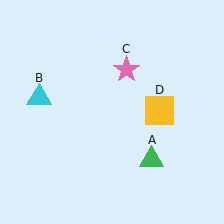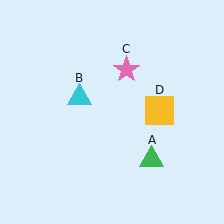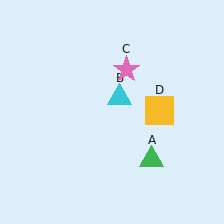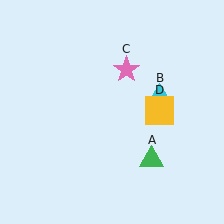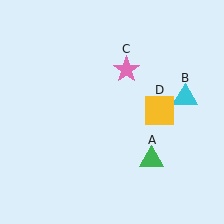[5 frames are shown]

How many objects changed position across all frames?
1 object changed position: cyan triangle (object B).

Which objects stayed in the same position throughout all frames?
Green triangle (object A) and pink star (object C) and yellow square (object D) remained stationary.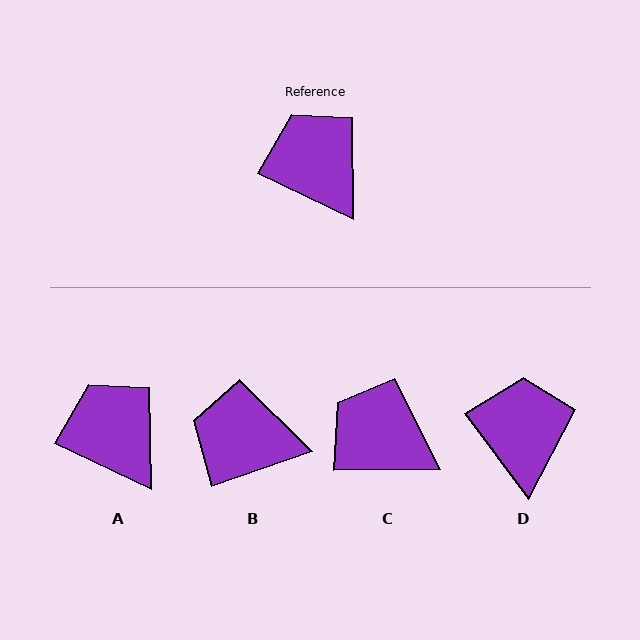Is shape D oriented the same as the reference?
No, it is off by about 29 degrees.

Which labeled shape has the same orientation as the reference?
A.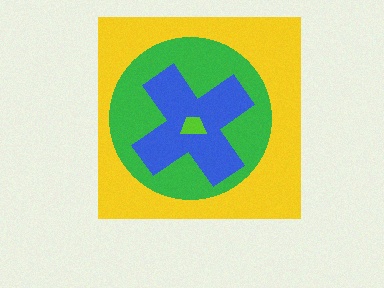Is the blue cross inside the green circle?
Yes.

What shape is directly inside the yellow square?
The green circle.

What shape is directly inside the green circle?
The blue cross.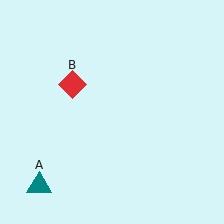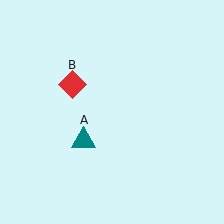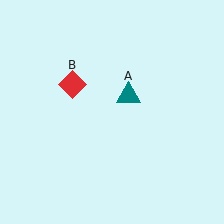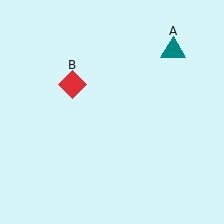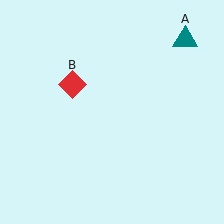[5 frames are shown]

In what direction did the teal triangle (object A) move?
The teal triangle (object A) moved up and to the right.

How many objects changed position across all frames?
1 object changed position: teal triangle (object A).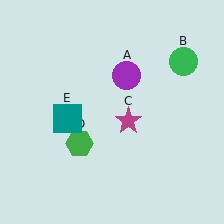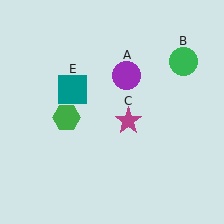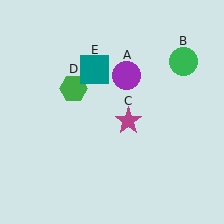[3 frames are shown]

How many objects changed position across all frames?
2 objects changed position: green hexagon (object D), teal square (object E).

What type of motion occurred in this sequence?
The green hexagon (object D), teal square (object E) rotated clockwise around the center of the scene.